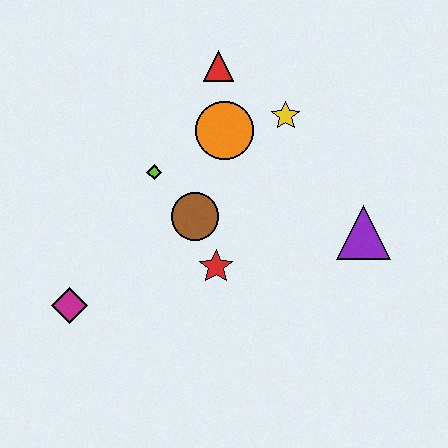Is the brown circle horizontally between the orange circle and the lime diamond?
Yes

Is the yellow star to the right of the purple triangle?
No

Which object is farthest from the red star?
The red triangle is farthest from the red star.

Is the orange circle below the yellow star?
Yes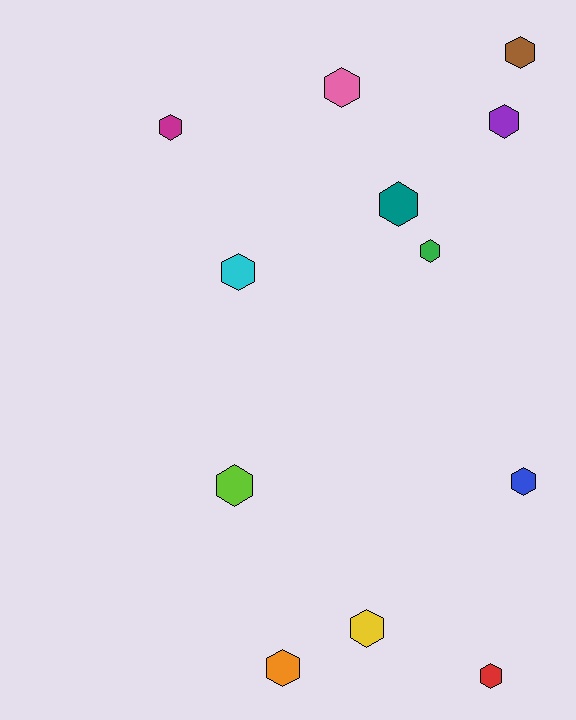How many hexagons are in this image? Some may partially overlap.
There are 12 hexagons.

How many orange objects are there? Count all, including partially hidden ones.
There is 1 orange object.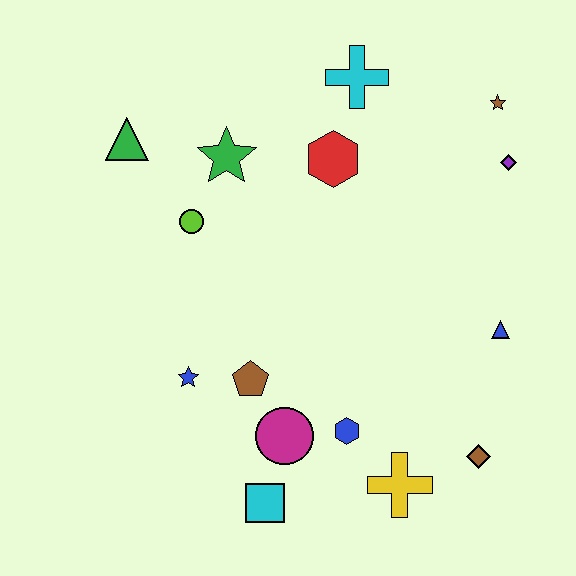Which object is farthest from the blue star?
The brown star is farthest from the blue star.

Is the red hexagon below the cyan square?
No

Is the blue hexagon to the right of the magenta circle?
Yes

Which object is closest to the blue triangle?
The brown diamond is closest to the blue triangle.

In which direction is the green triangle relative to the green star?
The green triangle is to the left of the green star.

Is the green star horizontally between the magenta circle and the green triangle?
Yes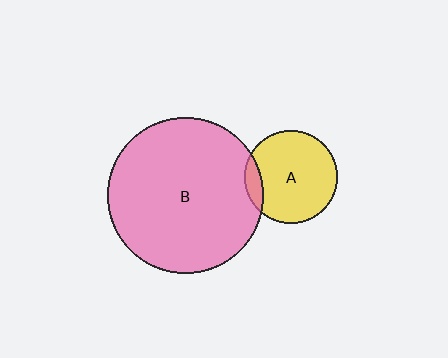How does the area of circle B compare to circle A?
Approximately 2.8 times.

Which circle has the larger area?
Circle B (pink).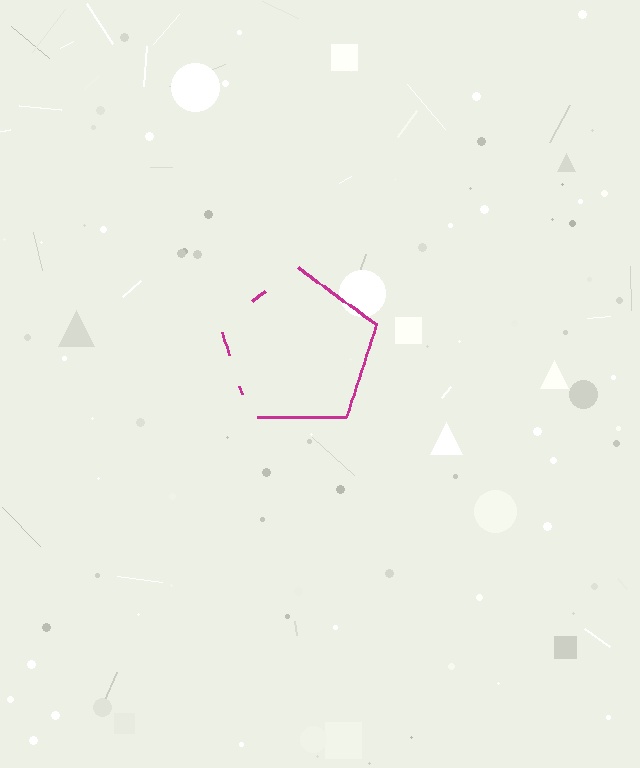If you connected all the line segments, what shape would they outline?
They would outline a pentagon.